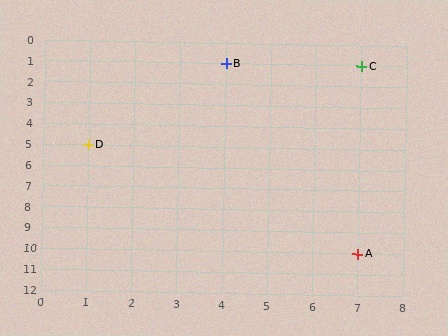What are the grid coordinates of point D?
Point D is at grid coordinates (1, 5).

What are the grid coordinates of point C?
Point C is at grid coordinates (7, 1).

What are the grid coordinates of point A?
Point A is at grid coordinates (7, 10).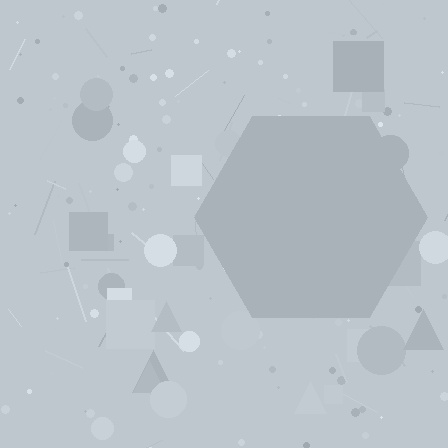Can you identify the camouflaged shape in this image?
The camouflaged shape is a hexagon.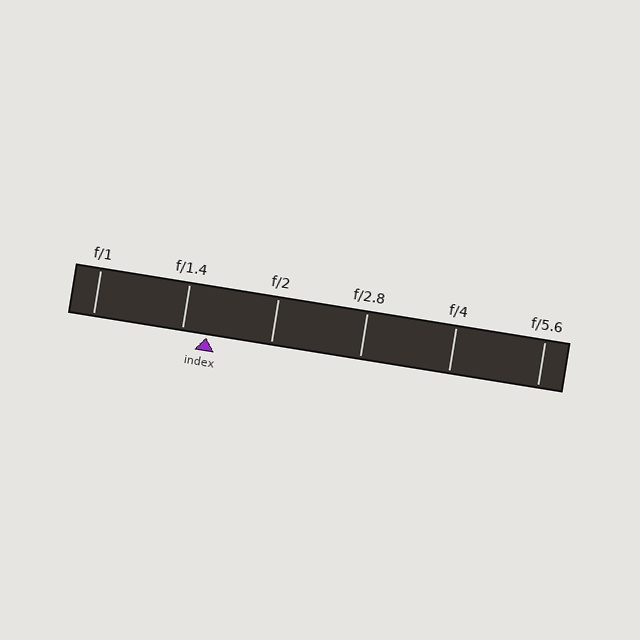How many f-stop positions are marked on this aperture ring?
There are 6 f-stop positions marked.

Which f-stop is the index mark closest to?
The index mark is closest to f/1.4.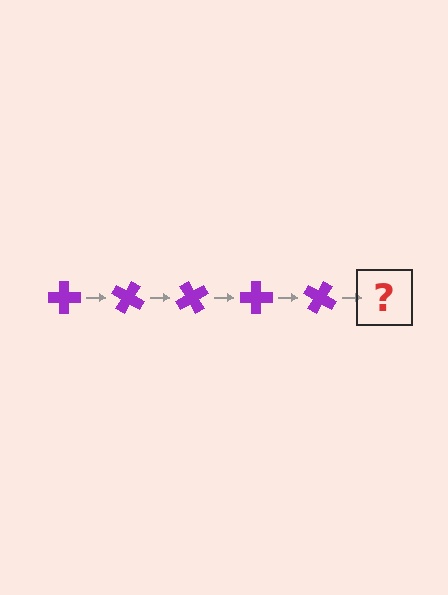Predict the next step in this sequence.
The next step is a purple cross rotated 150 degrees.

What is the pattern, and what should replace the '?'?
The pattern is that the cross rotates 30 degrees each step. The '?' should be a purple cross rotated 150 degrees.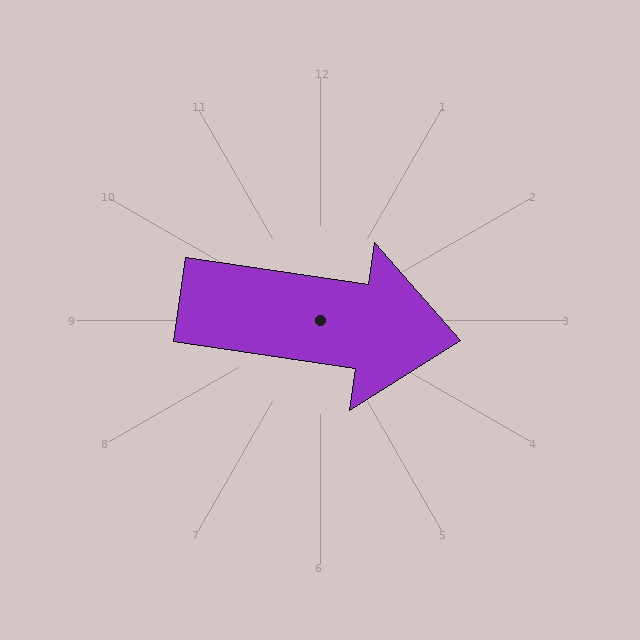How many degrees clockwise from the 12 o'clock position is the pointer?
Approximately 98 degrees.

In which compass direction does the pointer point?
East.